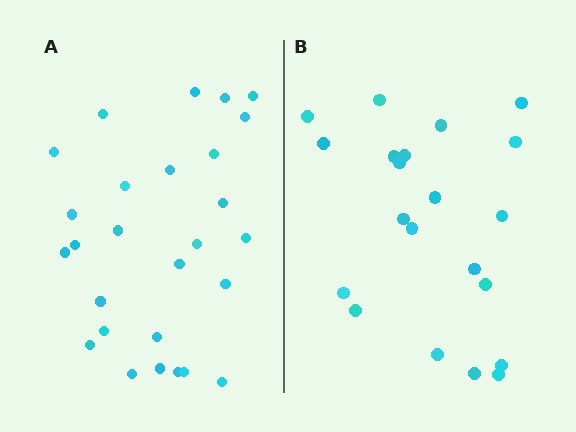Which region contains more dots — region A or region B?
Region A (the left region) has more dots.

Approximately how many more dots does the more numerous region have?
Region A has about 6 more dots than region B.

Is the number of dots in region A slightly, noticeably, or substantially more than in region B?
Region A has noticeably more, but not dramatically so. The ratio is roughly 1.3 to 1.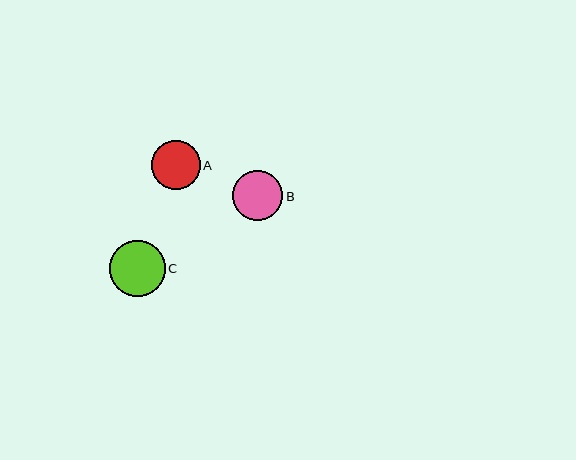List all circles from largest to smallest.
From largest to smallest: C, B, A.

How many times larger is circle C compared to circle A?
Circle C is approximately 1.2 times the size of circle A.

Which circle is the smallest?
Circle A is the smallest with a size of approximately 48 pixels.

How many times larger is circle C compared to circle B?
Circle C is approximately 1.1 times the size of circle B.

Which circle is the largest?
Circle C is the largest with a size of approximately 56 pixels.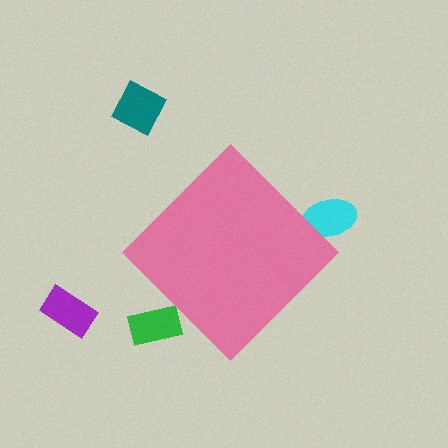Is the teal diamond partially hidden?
No, the teal diamond is fully visible.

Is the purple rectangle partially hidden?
No, the purple rectangle is fully visible.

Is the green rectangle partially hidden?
Yes, the green rectangle is partially hidden behind the pink diamond.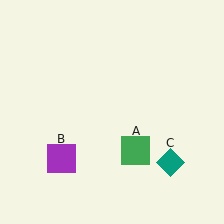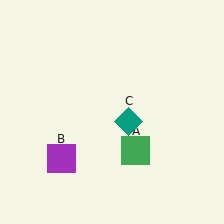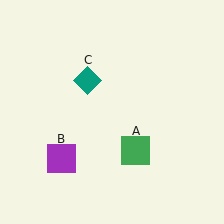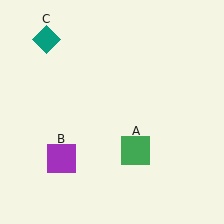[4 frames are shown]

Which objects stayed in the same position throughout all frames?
Green square (object A) and purple square (object B) remained stationary.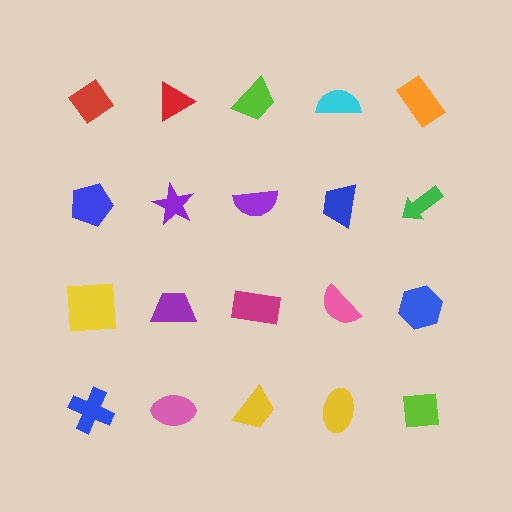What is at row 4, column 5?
A lime square.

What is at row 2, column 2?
A purple star.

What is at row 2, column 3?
A purple semicircle.